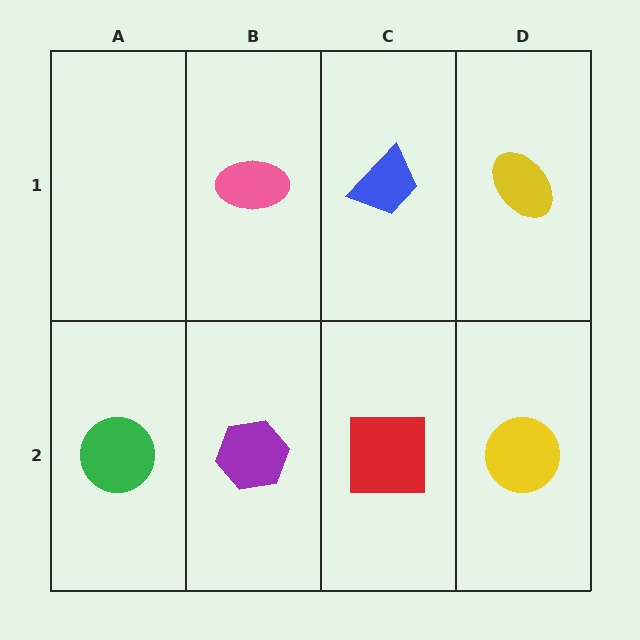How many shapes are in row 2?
4 shapes.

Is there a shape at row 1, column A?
No, that cell is empty.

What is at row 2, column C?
A red square.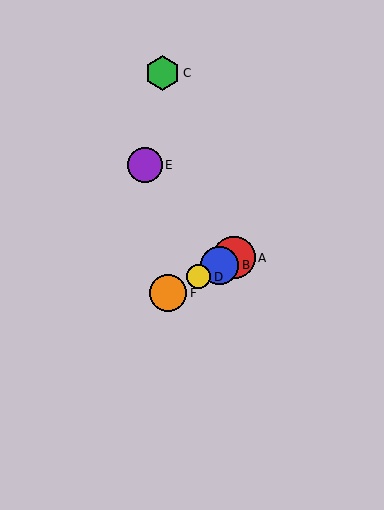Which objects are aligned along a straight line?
Objects A, B, D, F are aligned along a straight line.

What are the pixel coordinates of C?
Object C is at (163, 73).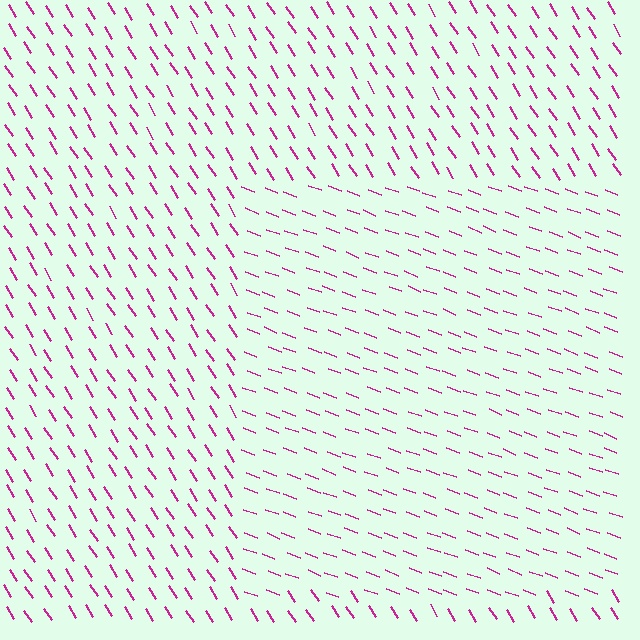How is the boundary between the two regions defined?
The boundary is defined purely by a change in line orientation (approximately 37 degrees difference). All lines are the same color and thickness.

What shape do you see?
I see a rectangle.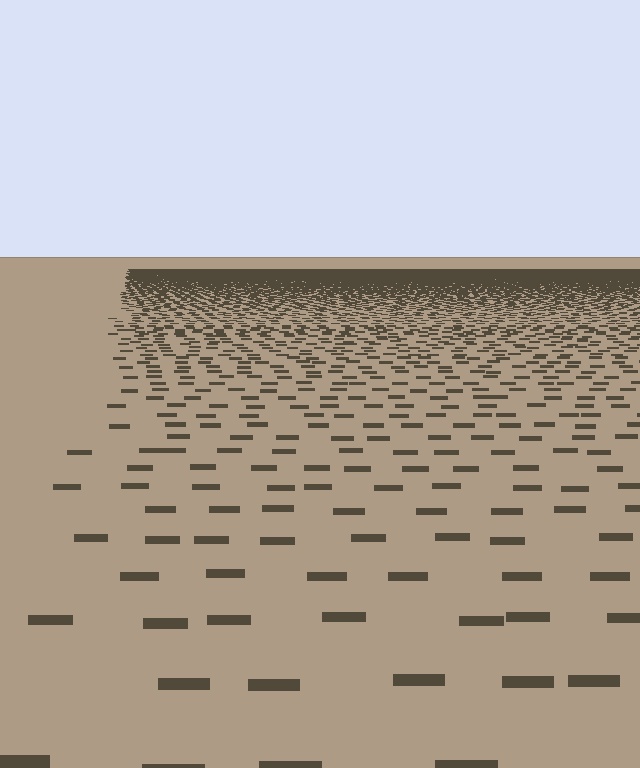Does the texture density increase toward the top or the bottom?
Density increases toward the top.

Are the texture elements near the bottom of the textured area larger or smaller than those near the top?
Larger. Near the bottom, elements are closer to the viewer and appear at a bigger on-screen size.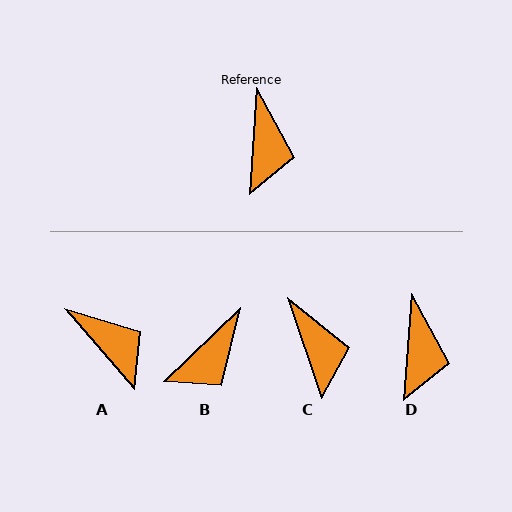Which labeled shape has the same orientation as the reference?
D.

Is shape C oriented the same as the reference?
No, it is off by about 23 degrees.